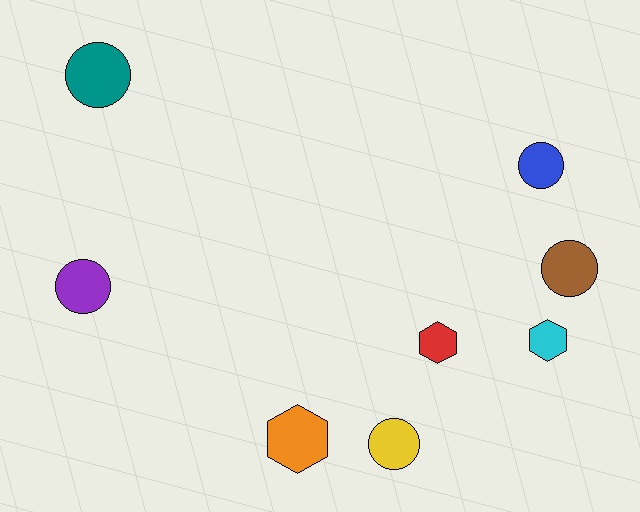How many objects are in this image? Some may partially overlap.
There are 8 objects.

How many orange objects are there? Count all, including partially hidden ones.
There is 1 orange object.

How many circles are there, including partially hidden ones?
There are 5 circles.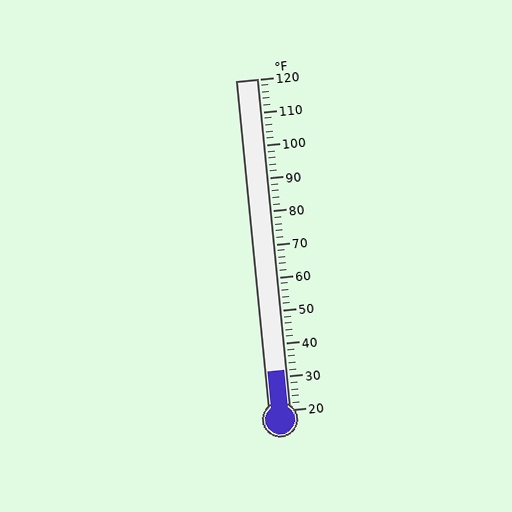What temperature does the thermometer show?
The thermometer shows approximately 32°F.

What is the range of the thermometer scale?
The thermometer scale ranges from 20°F to 120°F.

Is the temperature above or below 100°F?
The temperature is below 100°F.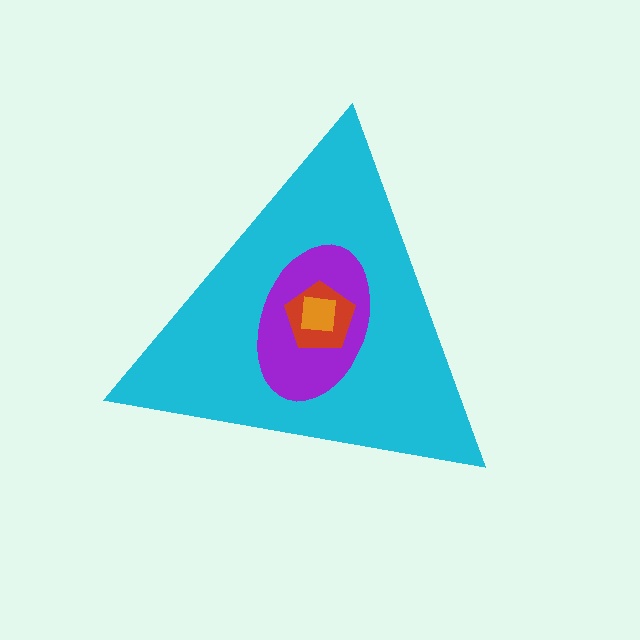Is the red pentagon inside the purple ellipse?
Yes.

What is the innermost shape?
The orange square.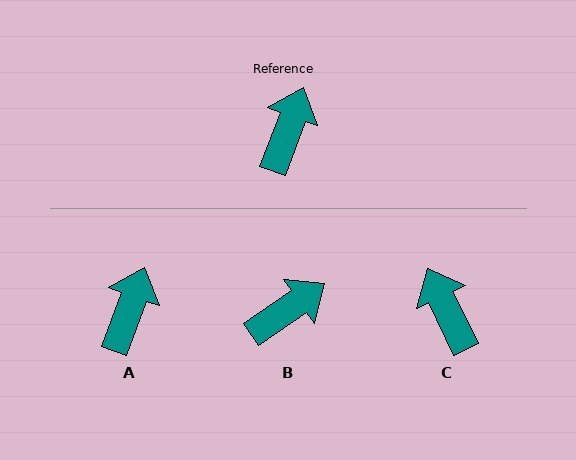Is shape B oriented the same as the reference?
No, it is off by about 35 degrees.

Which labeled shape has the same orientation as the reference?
A.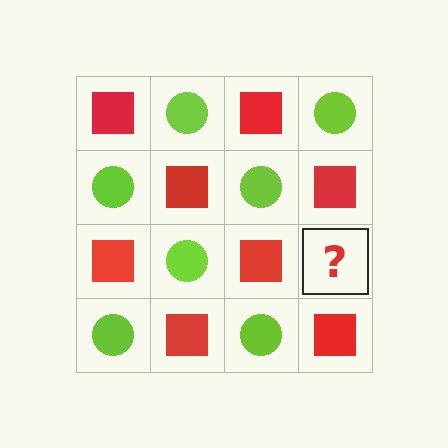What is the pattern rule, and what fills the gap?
The rule is that it alternates red square and lime circle in a checkerboard pattern. The gap should be filled with a lime circle.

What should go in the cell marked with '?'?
The missing cell should contain a lime circle.